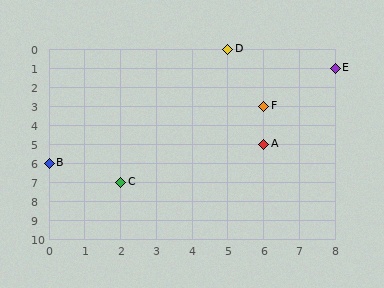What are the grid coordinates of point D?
Point D is at grid coordinates (5, 0).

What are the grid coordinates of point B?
Point B is at grid coordinates (0, 6).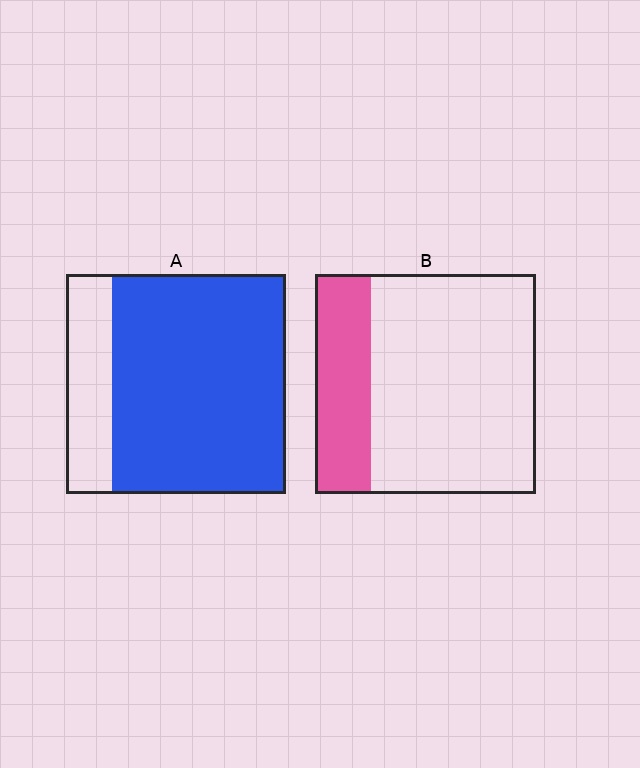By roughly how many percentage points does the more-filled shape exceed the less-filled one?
By roughly 55 percentage points (A over B).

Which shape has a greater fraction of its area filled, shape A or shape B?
Shape A.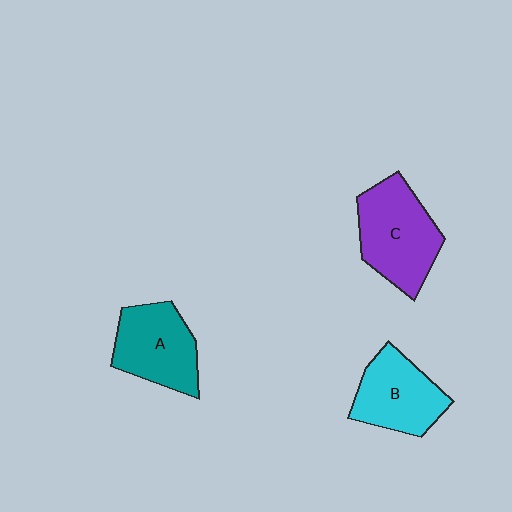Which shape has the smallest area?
Shape B (cyan).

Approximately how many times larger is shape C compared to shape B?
Approximately 1.2 times.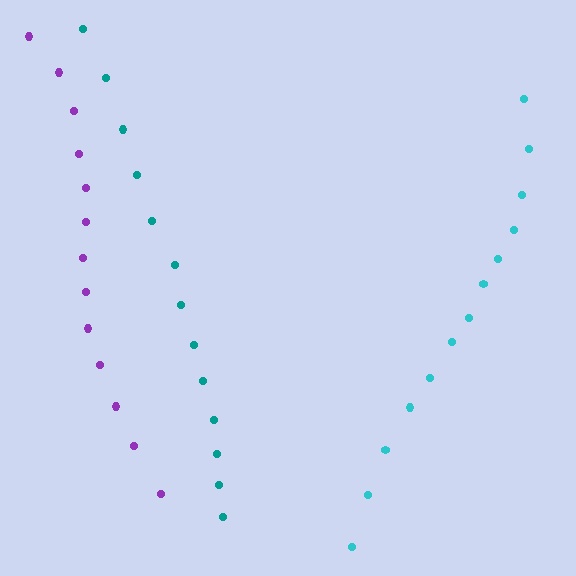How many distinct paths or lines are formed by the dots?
There are 3 distinct paths.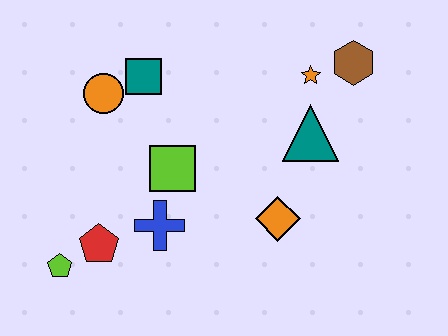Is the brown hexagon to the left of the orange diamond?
No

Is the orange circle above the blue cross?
Yes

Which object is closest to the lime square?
The blue cross is closest to the lime square.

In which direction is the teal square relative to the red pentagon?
The teal square is above the red pentagon.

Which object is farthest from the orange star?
The lime pentagon is farthest from the orange star.